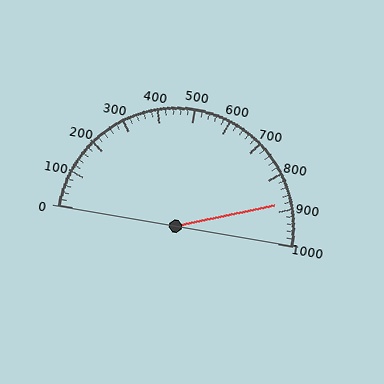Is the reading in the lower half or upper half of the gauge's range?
The reading is in the upper half of the range (0 to 1000).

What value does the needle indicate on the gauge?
The needle indicates approximately 880.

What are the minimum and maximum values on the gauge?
The gauge ranges from 0 to 1000.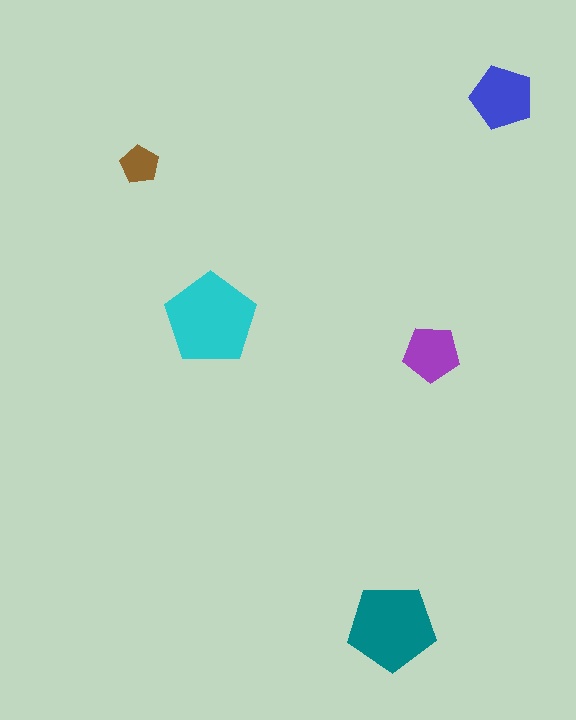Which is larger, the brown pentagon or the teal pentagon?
The teal one.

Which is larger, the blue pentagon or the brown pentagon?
The blue one.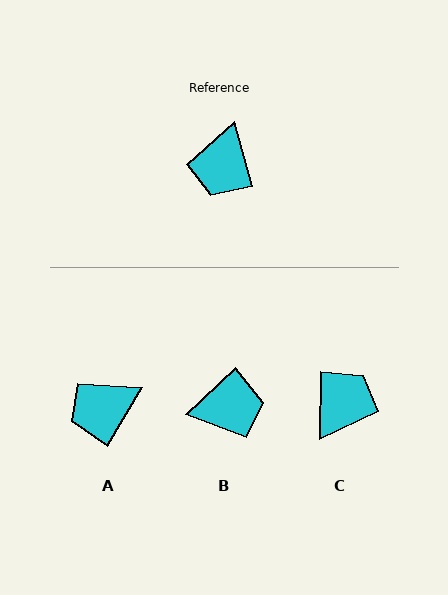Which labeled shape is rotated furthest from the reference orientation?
C, about 164 degrees away.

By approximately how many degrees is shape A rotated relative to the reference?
Approximately 46 degrees clockwise.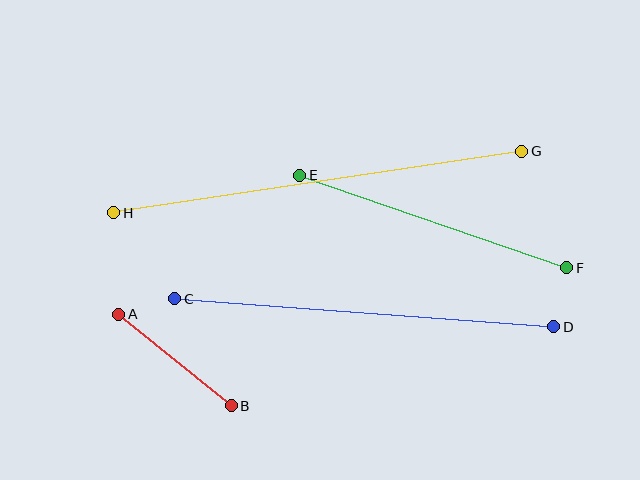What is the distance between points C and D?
The distance is approximately 380 pixels.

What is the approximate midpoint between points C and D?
The midpoint is at approximately (364, 313) pixels.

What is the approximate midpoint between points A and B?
The midpoint is at approximately (175, 360) pixels.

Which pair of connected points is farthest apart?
Points G and H are farthest apart.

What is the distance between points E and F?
The distance is approximately 283 pixels.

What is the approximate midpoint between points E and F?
The midpoint is at approximately (433, 222) pixels.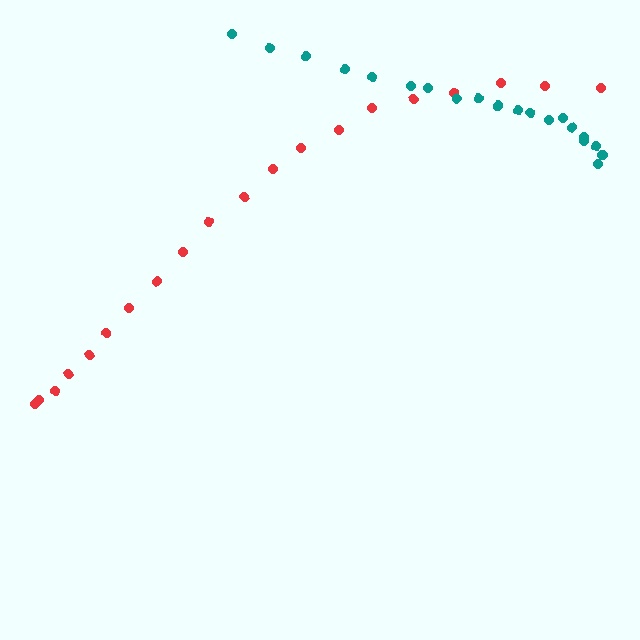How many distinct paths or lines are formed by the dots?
There are 2 distinct paths.